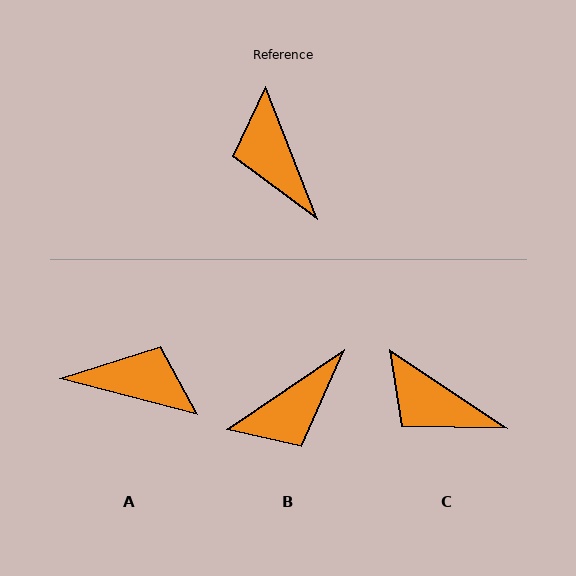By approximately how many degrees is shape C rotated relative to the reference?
Approximately 35 degrees counter-clockwise.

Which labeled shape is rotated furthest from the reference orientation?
A, about 126 degrees away.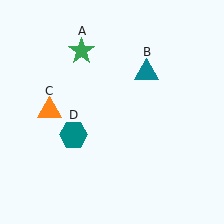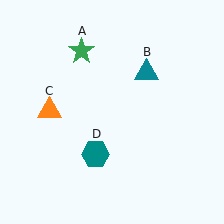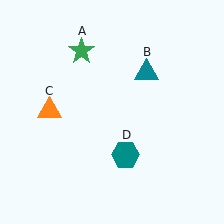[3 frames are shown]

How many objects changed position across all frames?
1 object changed position: teal hexagon (object D).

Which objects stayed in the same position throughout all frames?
Green star (object A) and teal triangle (object B) and orange triangle (object C) remained stationary.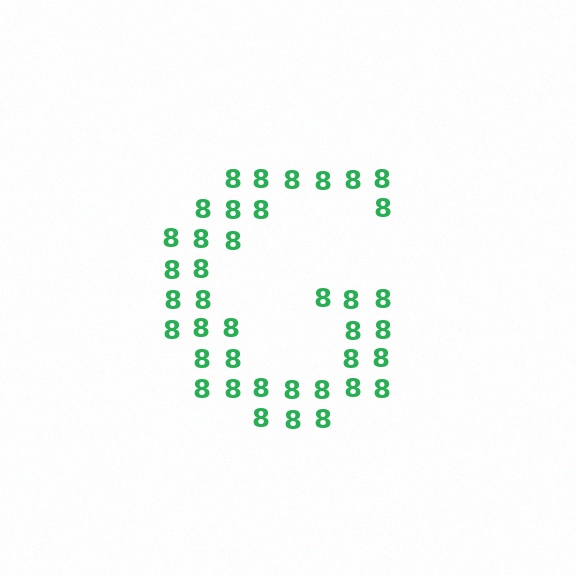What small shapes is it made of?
It is made of small digit 8's.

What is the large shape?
The large shape is the letter G.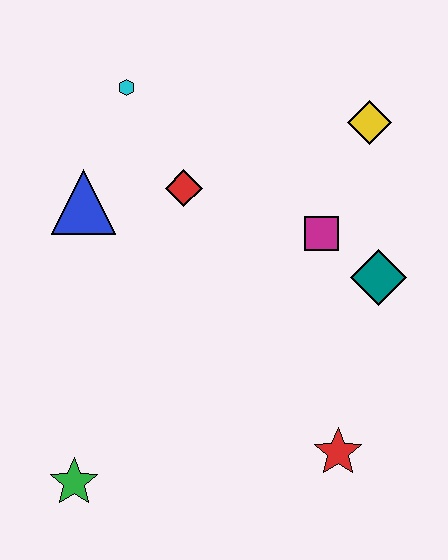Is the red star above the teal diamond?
No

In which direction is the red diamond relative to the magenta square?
The red diamond is to the left of the magenta square.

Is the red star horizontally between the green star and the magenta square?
No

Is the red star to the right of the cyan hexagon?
Yes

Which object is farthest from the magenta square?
The green star is farthest from the magenta square.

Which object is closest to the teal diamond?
The magenta square is closest to the teal diamond.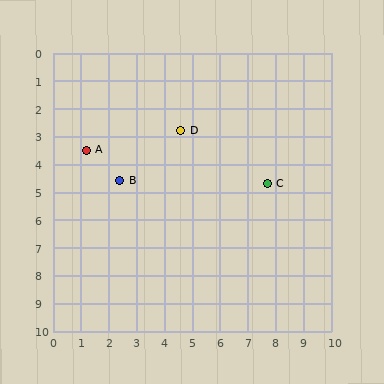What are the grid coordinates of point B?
Point B is at approximately (2.4, 4.6).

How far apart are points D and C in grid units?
Points D and C are about 3.6 grid units apart.